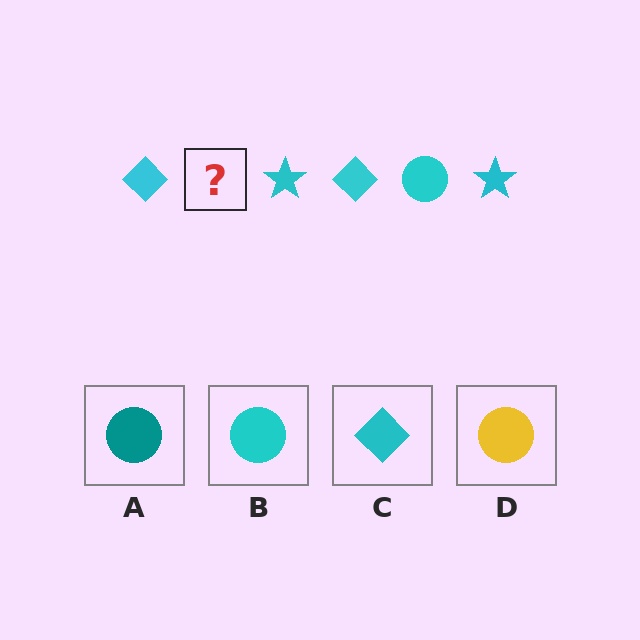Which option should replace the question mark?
Option B.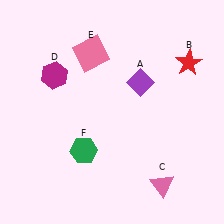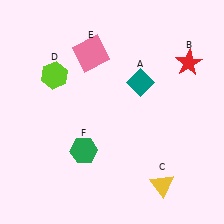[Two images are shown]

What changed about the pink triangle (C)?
In Image 1, C is pink. In Image 2, it changed to yellow.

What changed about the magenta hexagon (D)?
In Image 1, D is magenta. In Image 2, it changed to lime.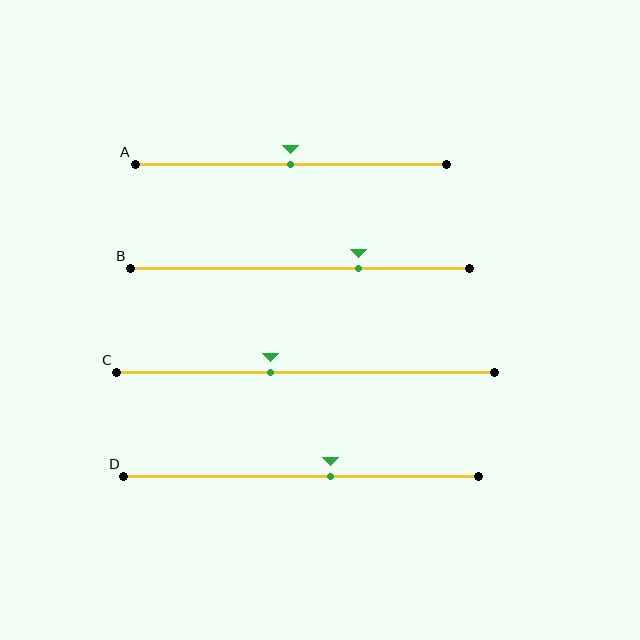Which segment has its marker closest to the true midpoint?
Segment A has its marker closest to the true midpoint.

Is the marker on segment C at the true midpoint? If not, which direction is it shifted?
No, the marker on segment C is shifted to the left by about 9% of the segment length.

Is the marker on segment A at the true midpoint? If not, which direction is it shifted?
Yes, the marker on segment A is at the true midpoint.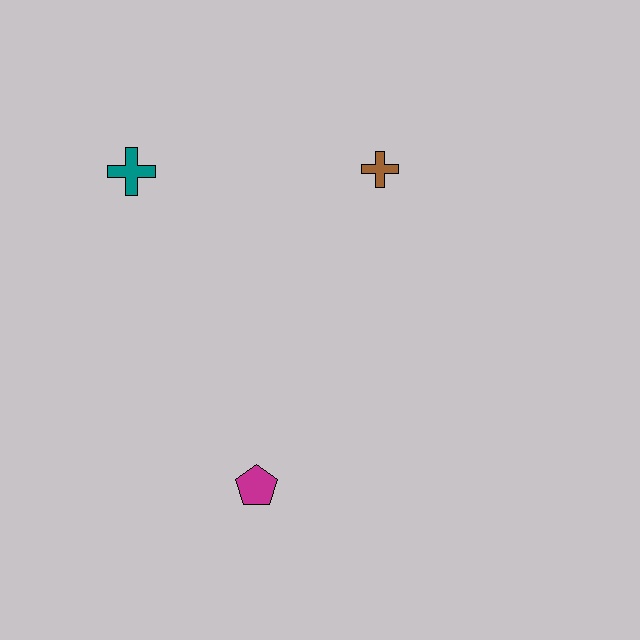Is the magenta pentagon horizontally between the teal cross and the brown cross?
Yes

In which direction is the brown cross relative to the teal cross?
The brown cross is to the right of the teal cross.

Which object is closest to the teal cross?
The brown cross is closest to the teal cross.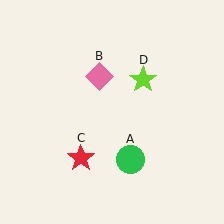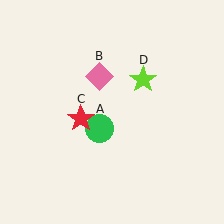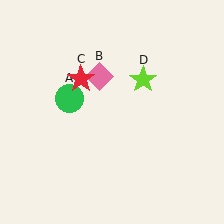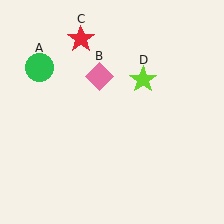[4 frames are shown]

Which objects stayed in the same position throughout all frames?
Pink diamond (object B) and lime star (object D) remained stationary.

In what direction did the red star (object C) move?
The red star (object C) moved up.